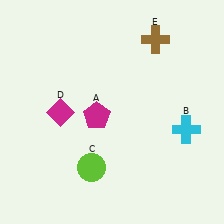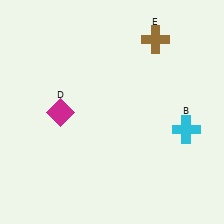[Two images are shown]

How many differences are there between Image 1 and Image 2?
There are 2 differences between the two images.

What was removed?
The lime circle (C), the magenta pentagon (A) were removed in Image 2.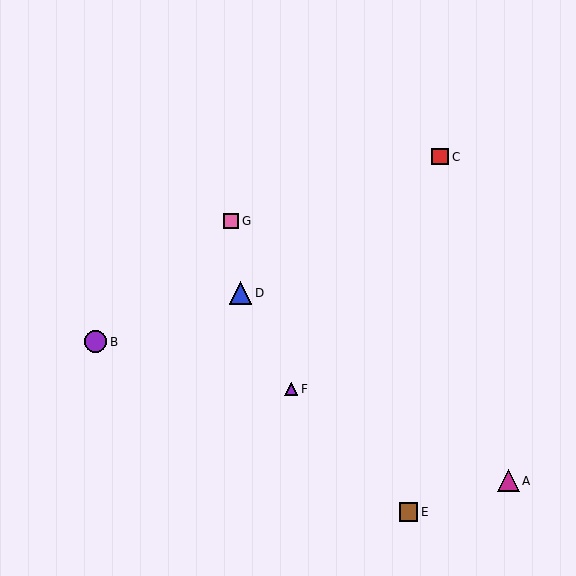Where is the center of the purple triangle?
The center of the purple triangle is at (291, 389).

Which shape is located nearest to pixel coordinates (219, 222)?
The pink square (labeled G) at (231, 221) is nearest to that location.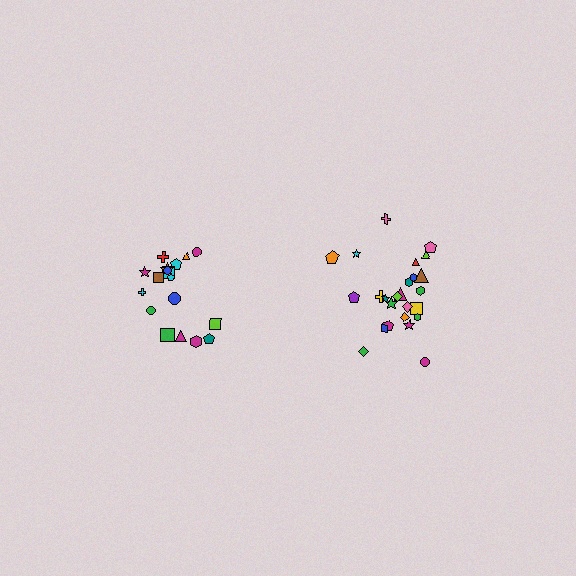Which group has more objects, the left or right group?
The right group.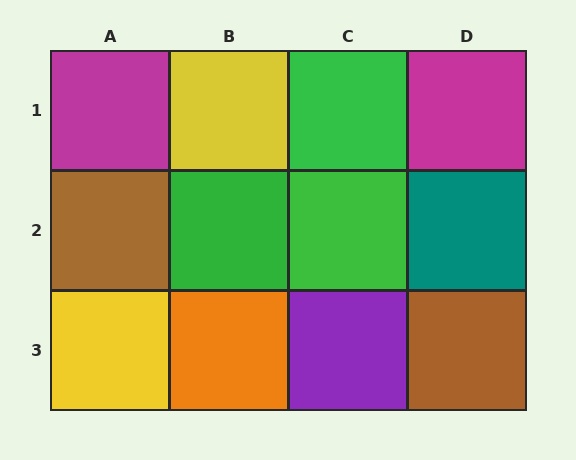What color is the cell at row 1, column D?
Magenta.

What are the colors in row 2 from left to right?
Brown, green, green, teal.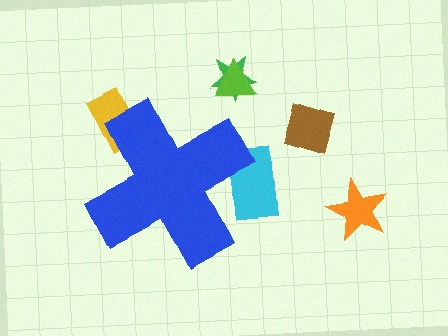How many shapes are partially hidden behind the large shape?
2 shapes are partially hidden.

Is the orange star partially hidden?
No, the orange star is fully visible.